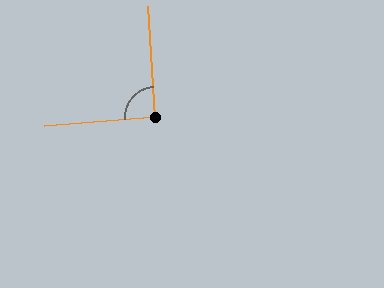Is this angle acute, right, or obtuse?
It is approximately a right angle.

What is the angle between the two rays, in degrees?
Approximately 91 degrees.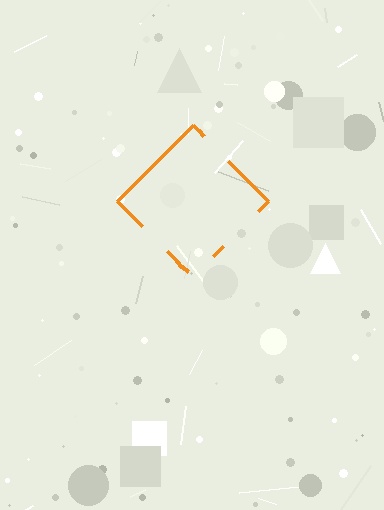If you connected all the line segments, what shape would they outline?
They would outline a diamond.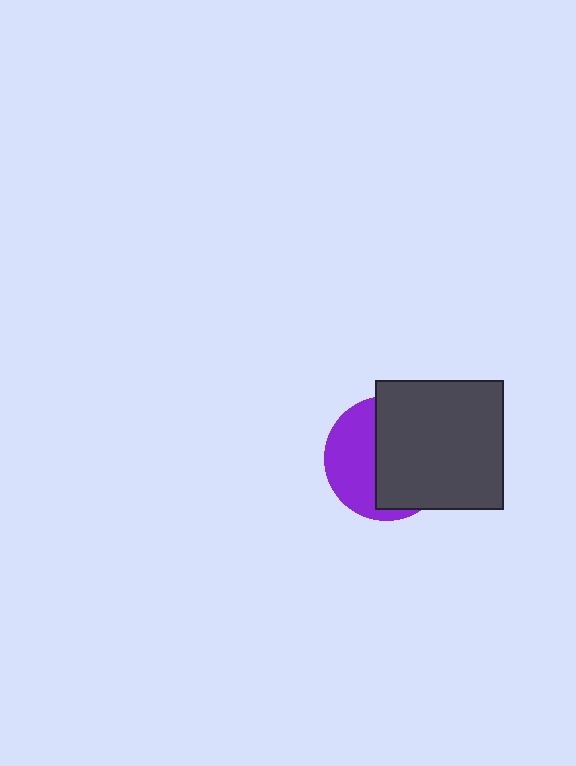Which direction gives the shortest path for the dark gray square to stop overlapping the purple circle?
Moving right gives the shortest separation.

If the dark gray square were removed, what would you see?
You would see the complete purple circle.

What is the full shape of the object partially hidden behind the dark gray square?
The partially hidden object is a purple circle.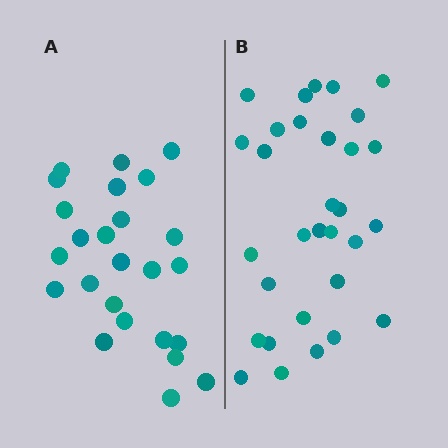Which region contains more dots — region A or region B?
Region B (the right region) has more dots.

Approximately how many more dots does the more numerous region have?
Region B has about 6 more dots than region A.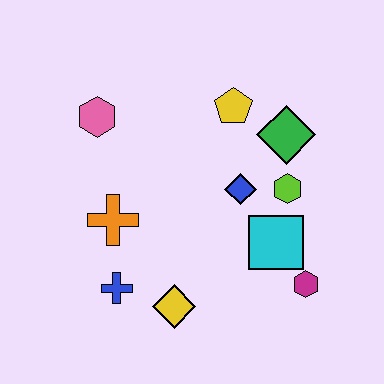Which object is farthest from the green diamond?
The blue cross is farthest from the green diamond.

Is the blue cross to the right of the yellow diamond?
No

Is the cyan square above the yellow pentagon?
No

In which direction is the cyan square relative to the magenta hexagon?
The cyan square is above the magenta hexagon.